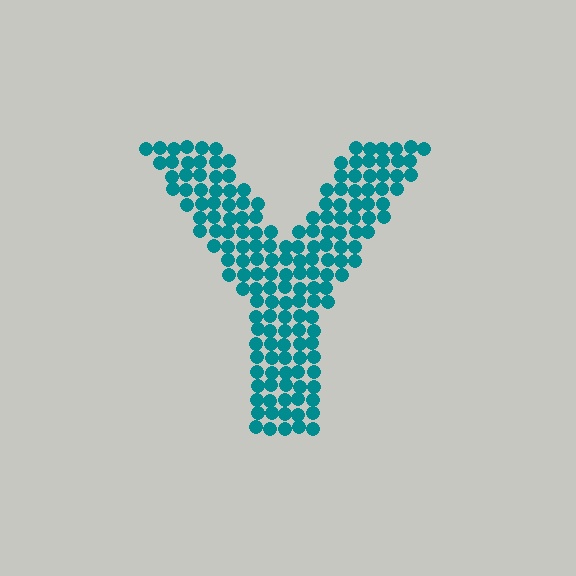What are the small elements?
The small elements are circles.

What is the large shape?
The large shape is the letter Y.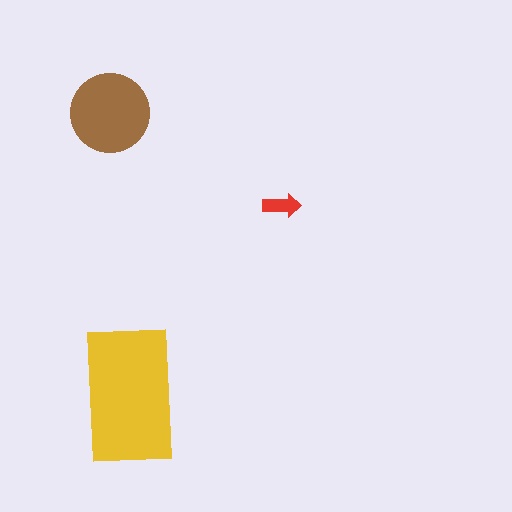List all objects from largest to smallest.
The yellow rectangle, the brown circle, the red arrow.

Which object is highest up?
The brown circle is topmost.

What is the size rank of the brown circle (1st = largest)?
2nd.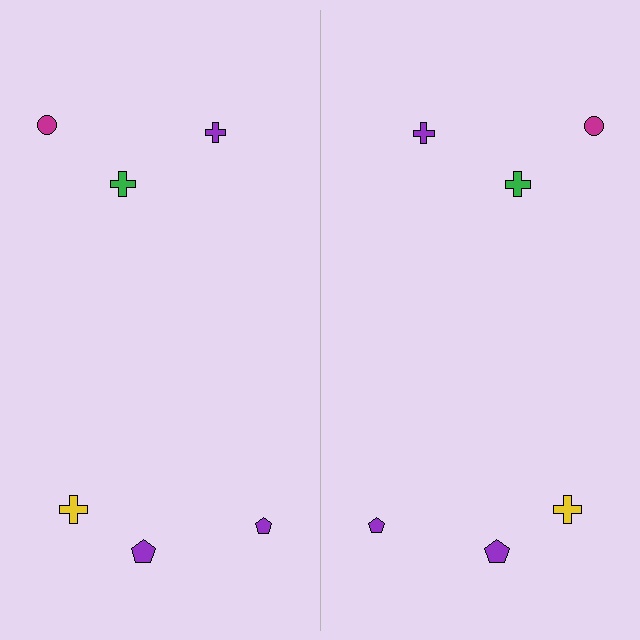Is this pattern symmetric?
Yes, this pattern has bilateral (reflection) symmetry.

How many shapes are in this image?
There are 12 shapes in this image.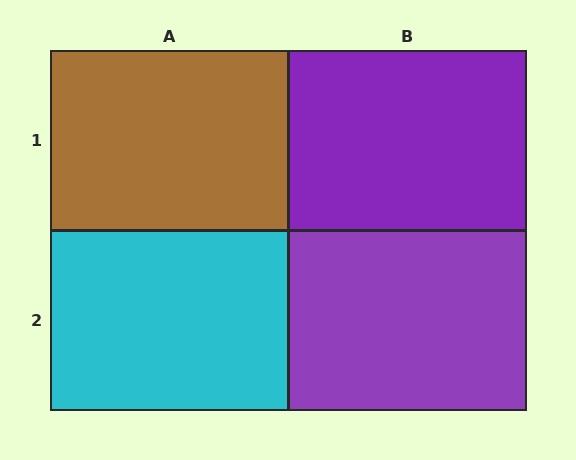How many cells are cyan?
1 cell is cyan.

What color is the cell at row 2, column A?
Cyan.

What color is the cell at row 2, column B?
Purple.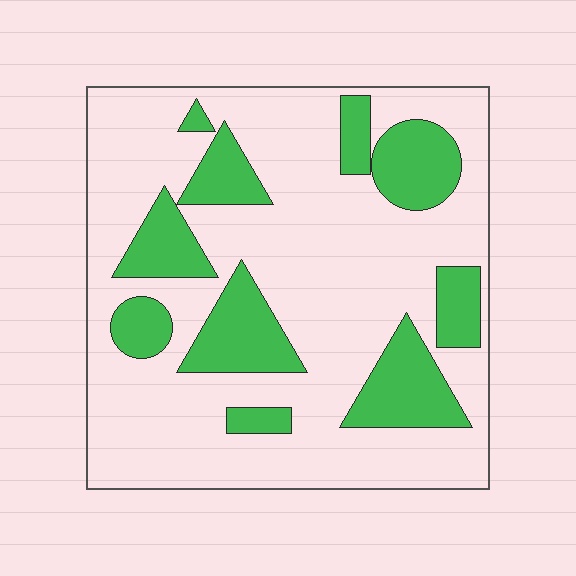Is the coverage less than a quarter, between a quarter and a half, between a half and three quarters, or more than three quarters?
Between a quarter and a half.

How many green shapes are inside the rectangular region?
10.